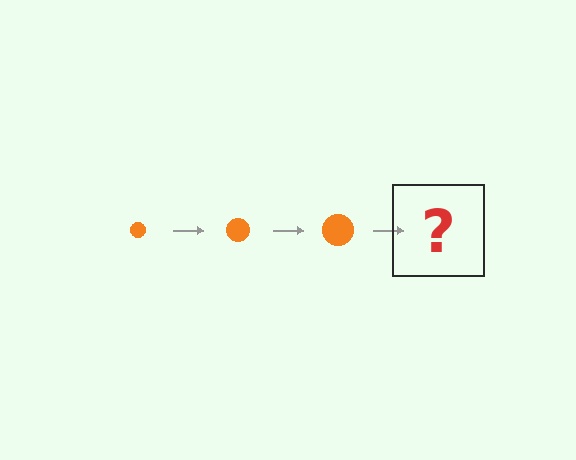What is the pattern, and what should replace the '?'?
The pattern is that the circle gets progressively larger each step. The '?' should be an orange circle, larger than the previous one.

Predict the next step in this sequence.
The next step is an orange circle, larger than the previous one.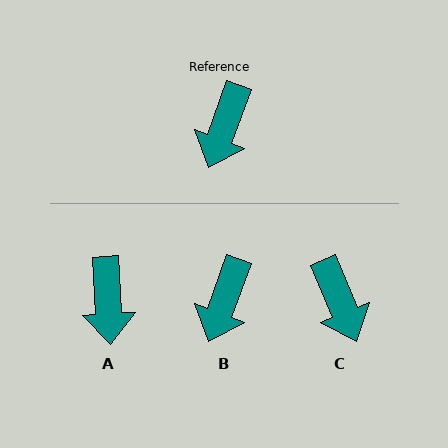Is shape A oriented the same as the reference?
No, it is off by about 24 degrees.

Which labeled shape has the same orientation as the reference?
B.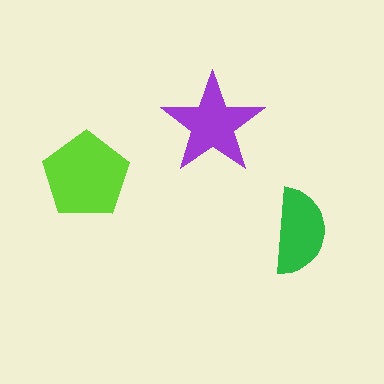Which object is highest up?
The purple star is topmost.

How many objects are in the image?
There are 3 objects in the image.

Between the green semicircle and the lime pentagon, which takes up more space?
The lime pentagon.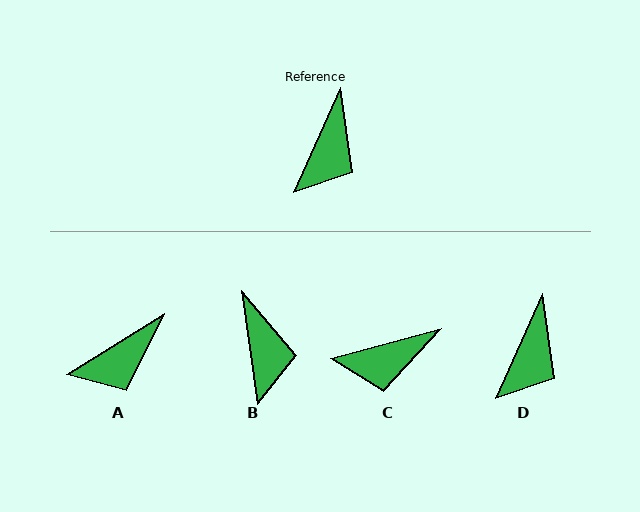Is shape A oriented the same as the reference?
No, it is off by about 34 degrees.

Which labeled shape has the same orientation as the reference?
D.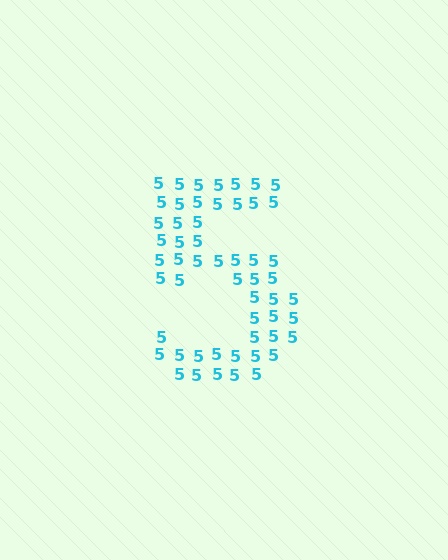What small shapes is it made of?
It is made of small digit 5's.